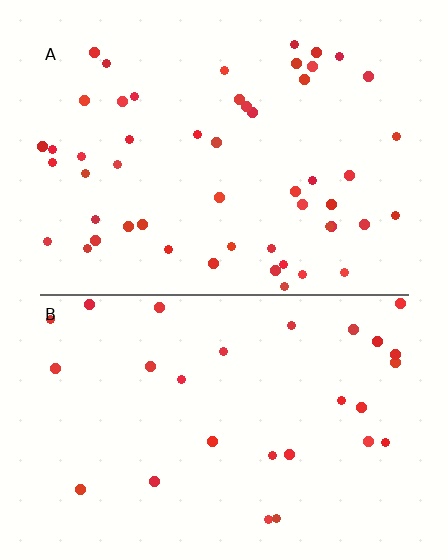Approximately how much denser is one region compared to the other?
Approximately 1.9× — region A over region B.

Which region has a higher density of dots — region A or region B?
A (the top).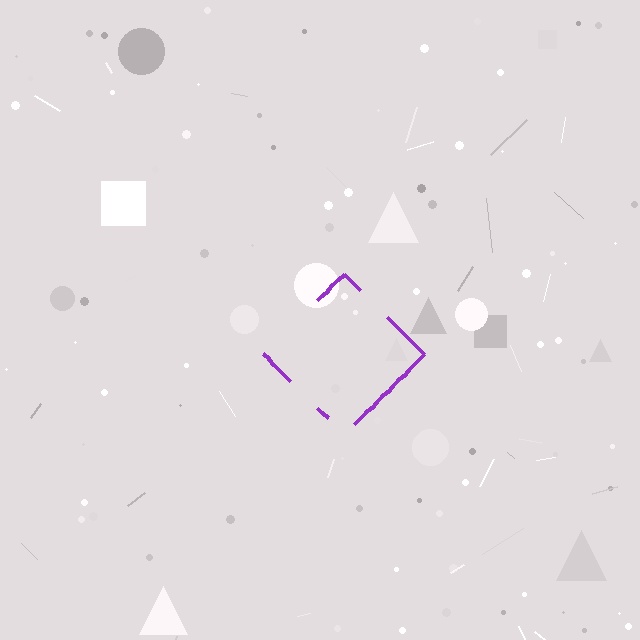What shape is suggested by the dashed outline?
The dashed outline suggests a diamond.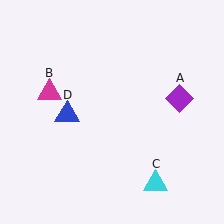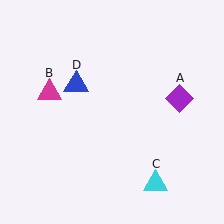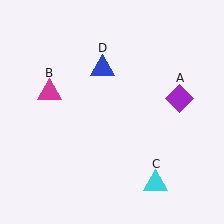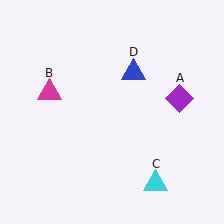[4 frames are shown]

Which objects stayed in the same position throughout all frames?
Purple diamond (object A) and magenta triangle (object B) and cyan triangle (object C) remained stationary.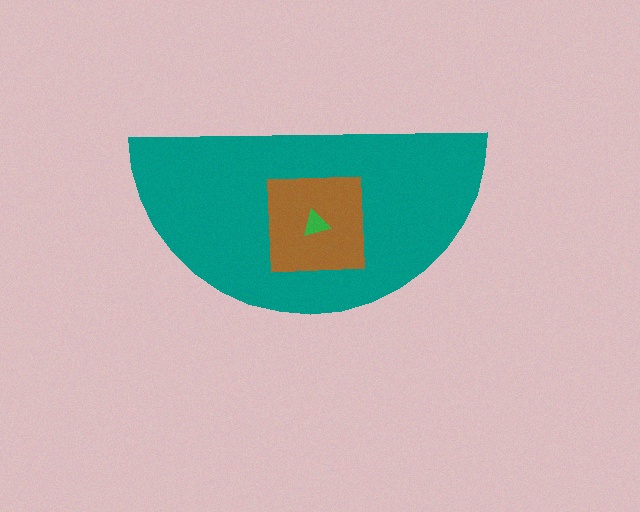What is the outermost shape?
The teal semicircle.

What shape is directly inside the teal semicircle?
The brown square.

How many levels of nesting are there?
3.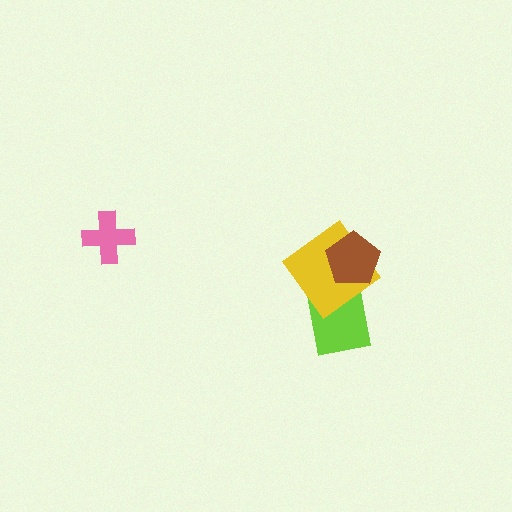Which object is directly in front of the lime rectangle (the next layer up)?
The yellow diamond is directly in front of the lime rectangle.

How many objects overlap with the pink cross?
0 objects overlap with the pink cross.